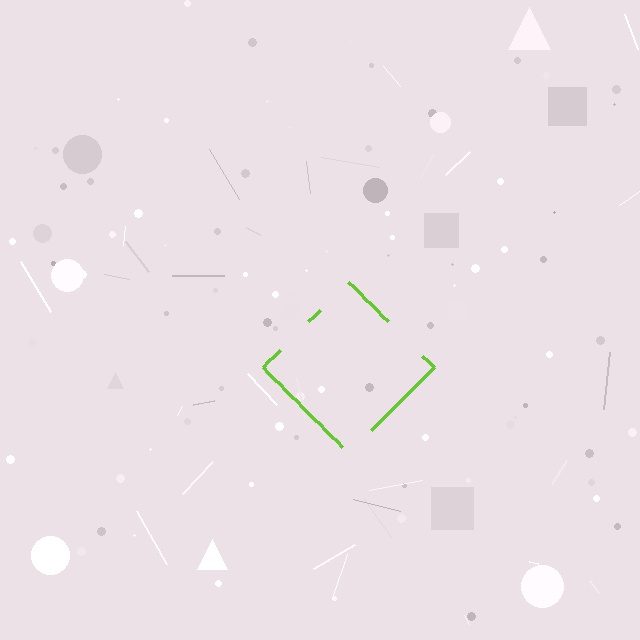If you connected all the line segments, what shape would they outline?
They would outline a diamond.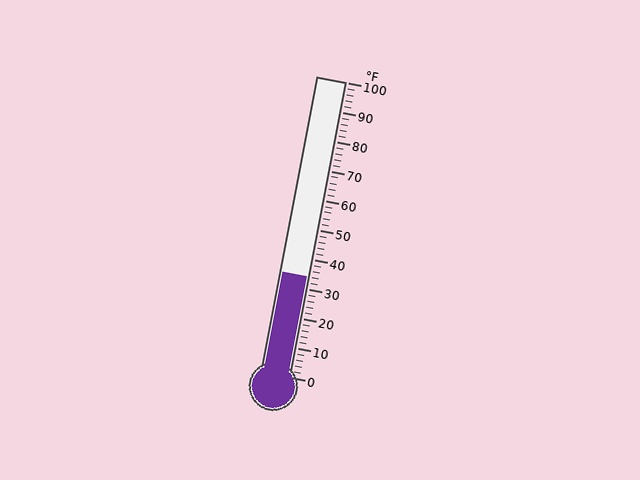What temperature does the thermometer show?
The thermometer shows approximately 34°F.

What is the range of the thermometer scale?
The thermometer scale ranges from 0°F to 100°F.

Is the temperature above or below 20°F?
The temperature is above 20°F.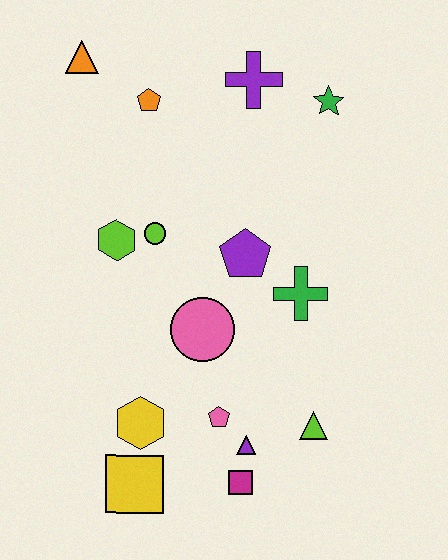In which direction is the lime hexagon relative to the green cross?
The lime hexagon is to the left of the green cross.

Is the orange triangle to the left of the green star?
Yes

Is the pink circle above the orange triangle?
No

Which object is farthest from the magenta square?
The orange triangle is farthest from the magenta square.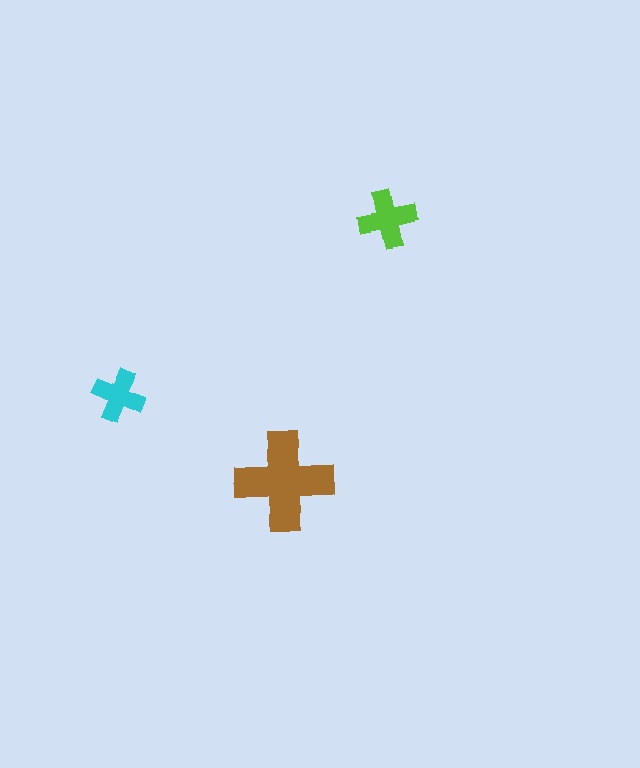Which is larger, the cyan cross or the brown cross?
The brown one.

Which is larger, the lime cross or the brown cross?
The brown one.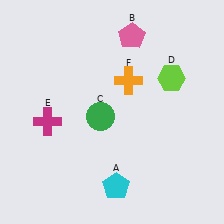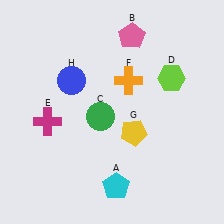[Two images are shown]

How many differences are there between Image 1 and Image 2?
There are 2 differences between the two images.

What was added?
A yellow pentagon (G), a blue circle (H) were added in Image 2.